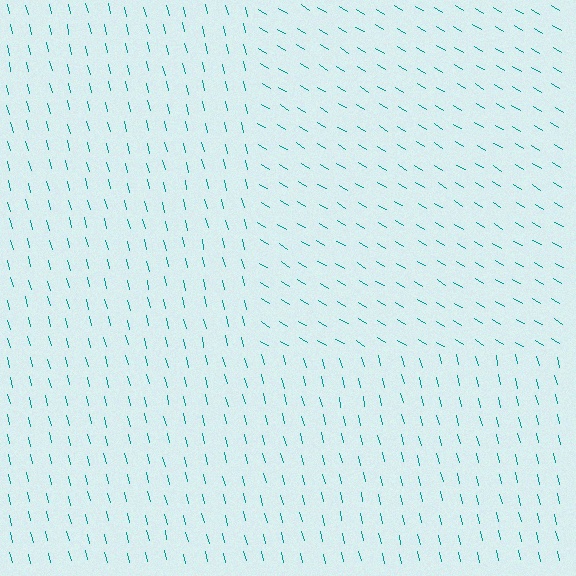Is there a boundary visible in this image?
Yes, there is a texture boundary formed by a change in line orientation.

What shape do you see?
I see a rectangle.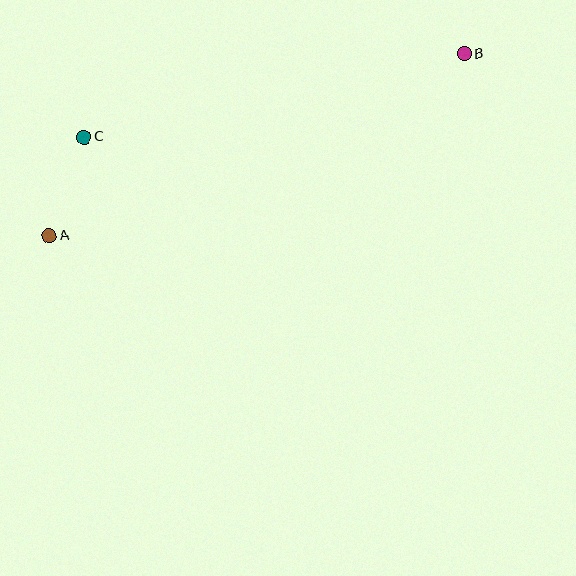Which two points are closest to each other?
Points A and C are closest to each other.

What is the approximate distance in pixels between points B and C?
The distance between B and C is approximately 389 pixels.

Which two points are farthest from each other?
Points A and B are farthest from each other.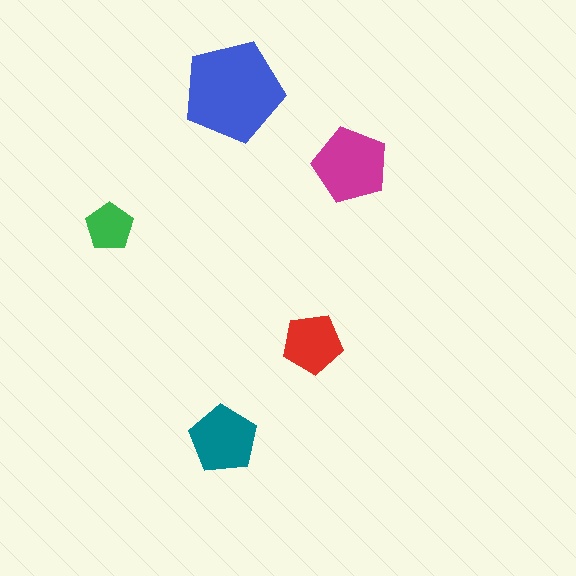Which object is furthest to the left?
The green pentagon is leftmost.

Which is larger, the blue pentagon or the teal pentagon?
The blue one.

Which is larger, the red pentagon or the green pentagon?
The red one.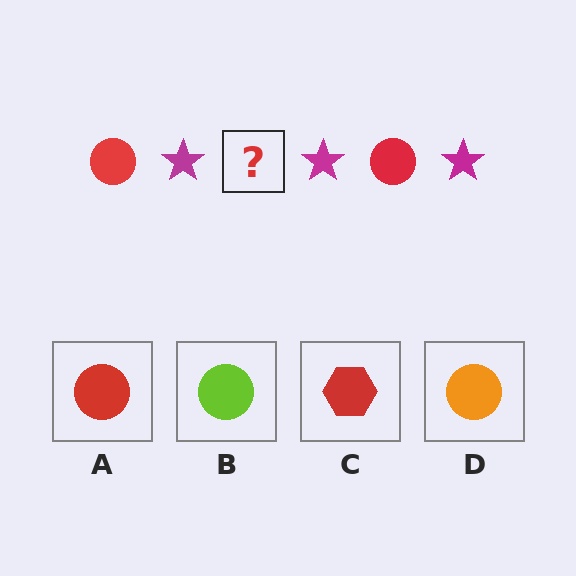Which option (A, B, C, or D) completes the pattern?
A.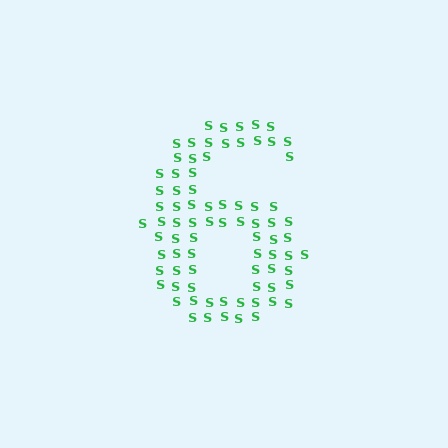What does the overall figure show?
The overall figure shows the digit 6.